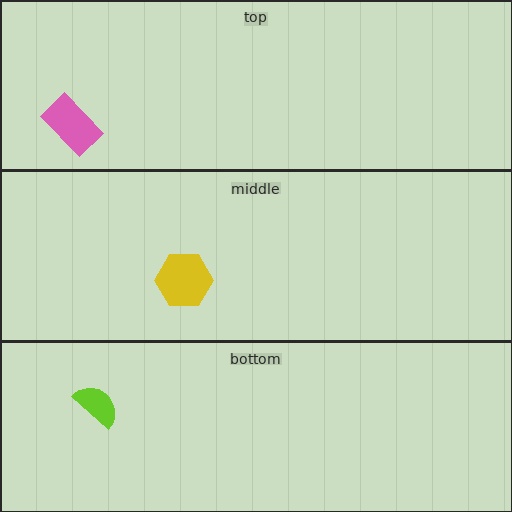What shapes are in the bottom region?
The lime semicircle.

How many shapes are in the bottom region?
1.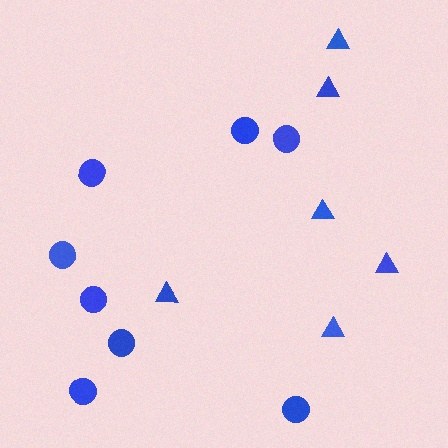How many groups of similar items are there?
There are 2 groups: one group of circles (8) and one group of triangles (6).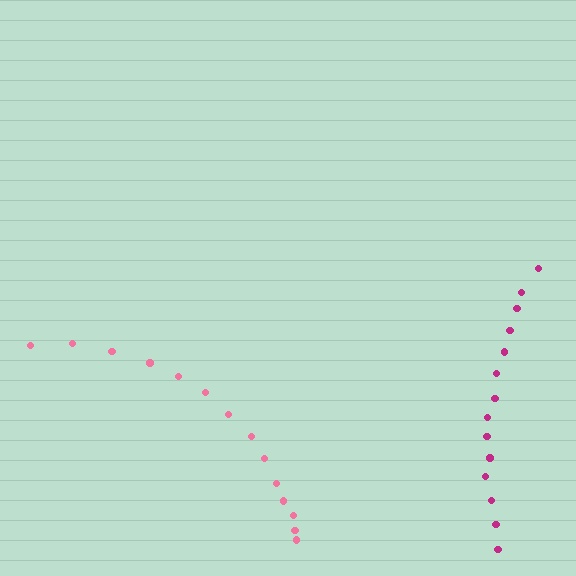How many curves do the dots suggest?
There are 2 distinct paths.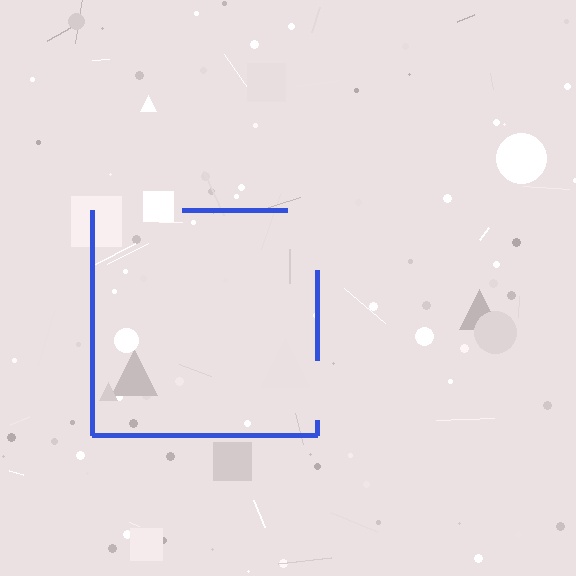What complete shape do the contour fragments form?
The contour fragments form a square.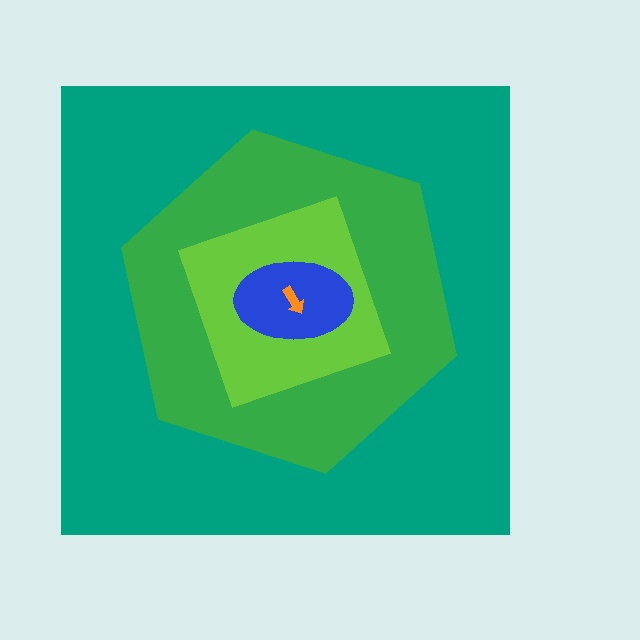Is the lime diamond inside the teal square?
Yes.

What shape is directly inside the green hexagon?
The lime diamond.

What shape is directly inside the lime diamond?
The blue ellipse.